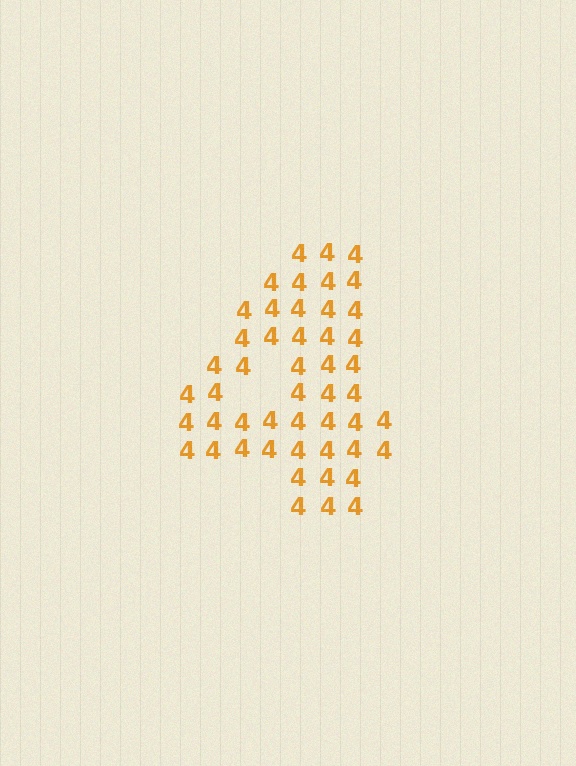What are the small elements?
The small elements are digit 4's.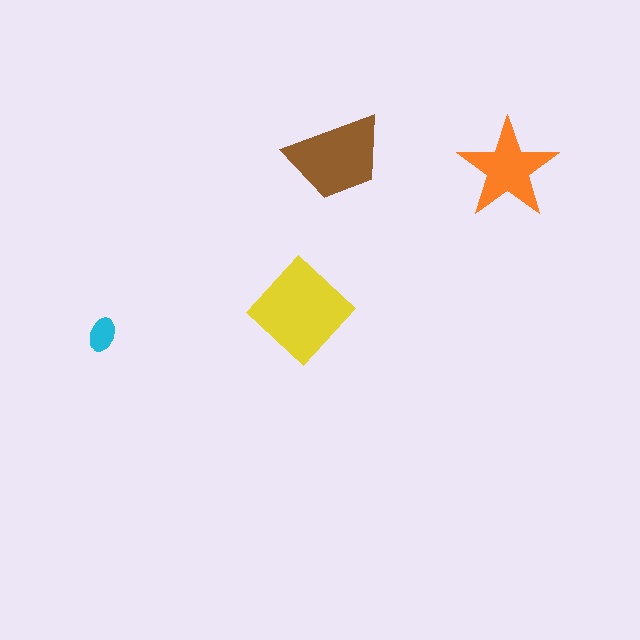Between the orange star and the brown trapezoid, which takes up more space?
The brown trapezoid.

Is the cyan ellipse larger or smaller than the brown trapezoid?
Smaller.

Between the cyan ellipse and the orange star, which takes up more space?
The orange star.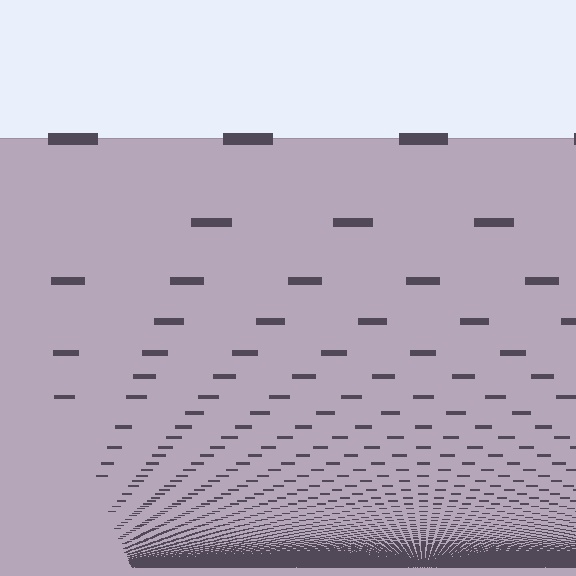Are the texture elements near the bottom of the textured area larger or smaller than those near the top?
Smaller. The gradient is inverted — elements near the bottom are smaller and denser.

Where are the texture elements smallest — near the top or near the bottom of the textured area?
Near the bottom.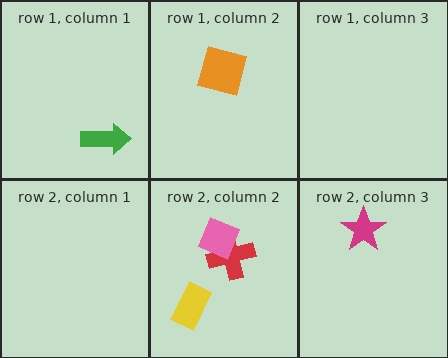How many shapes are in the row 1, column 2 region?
1.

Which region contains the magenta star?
The row 2, column 3 region.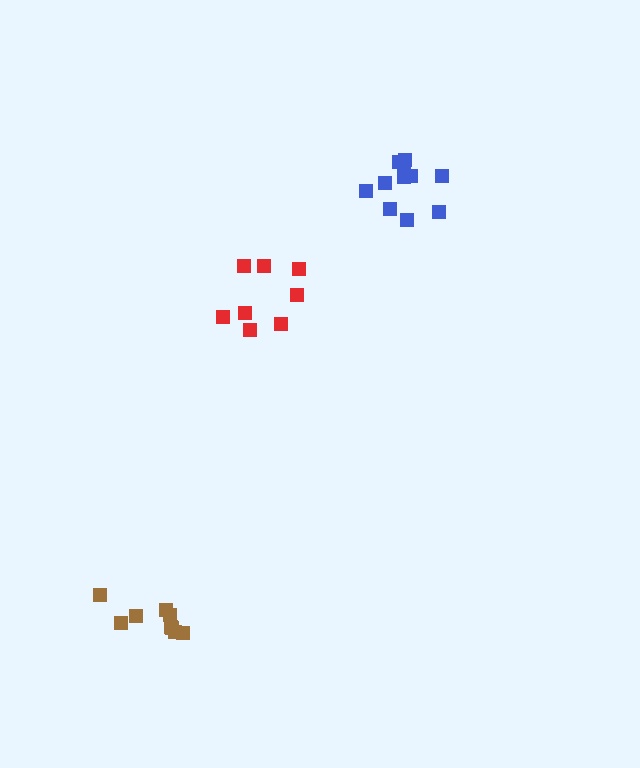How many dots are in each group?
Group 1: 8 dots, Group 2: 9 dots, Group 3: 11 dots (28 total).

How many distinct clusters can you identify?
There are 3 distinct clusters.